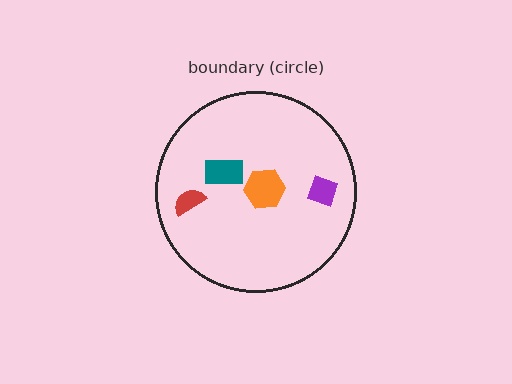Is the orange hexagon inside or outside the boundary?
Inside.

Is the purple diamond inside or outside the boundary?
Inside.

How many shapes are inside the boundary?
4 inside, 0 outside.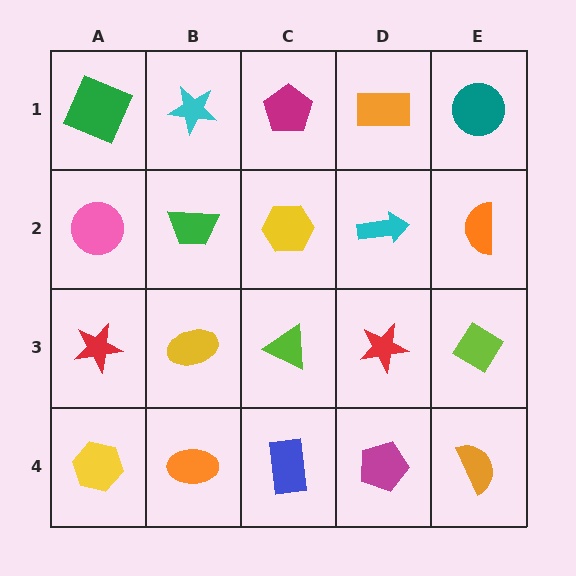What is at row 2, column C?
A yellow hexagon.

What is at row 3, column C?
A lime triangle.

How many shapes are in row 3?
5 shapes.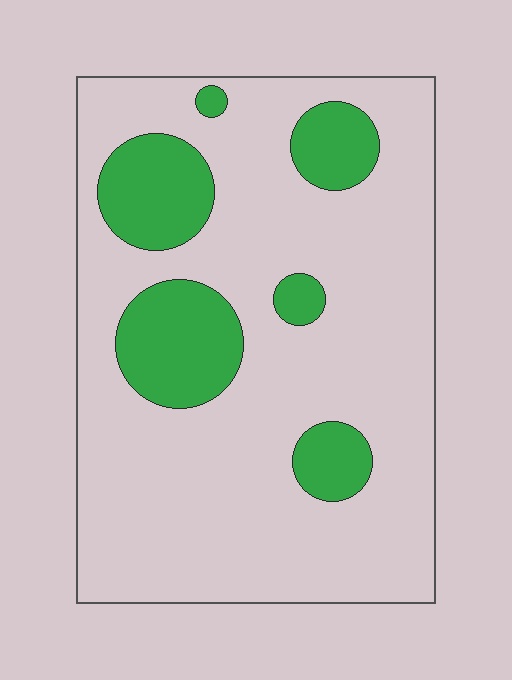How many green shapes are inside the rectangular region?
6.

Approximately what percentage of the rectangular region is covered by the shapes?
Approximately 20%.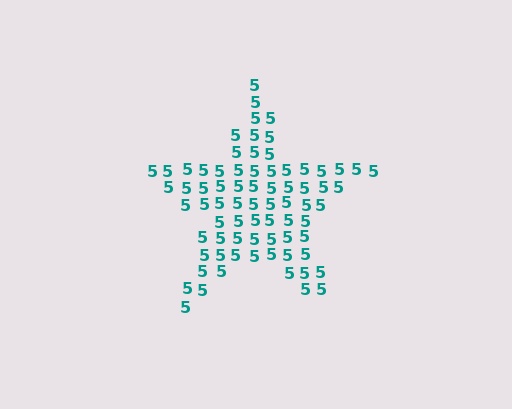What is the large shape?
The large shape is a star.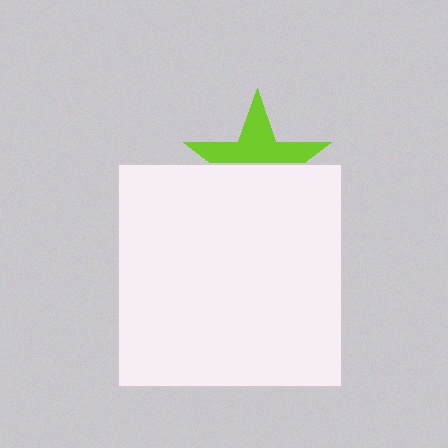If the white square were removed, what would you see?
You would see the complete lime star.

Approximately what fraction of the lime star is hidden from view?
Roughly 49% of the lime star is hidden behind the white square.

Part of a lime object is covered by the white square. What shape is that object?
It is a star.